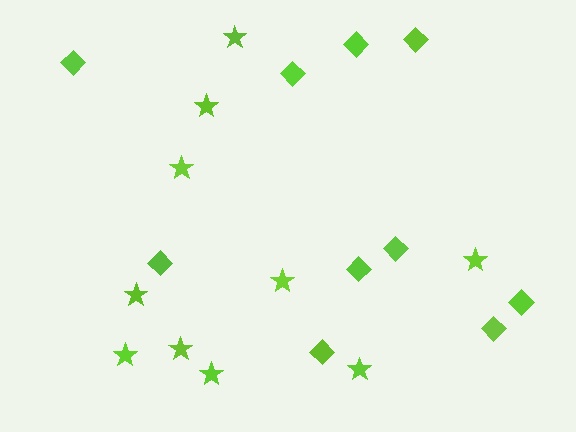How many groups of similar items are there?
There are 2 groups: one group of diamonds (10) and one group of stars (10).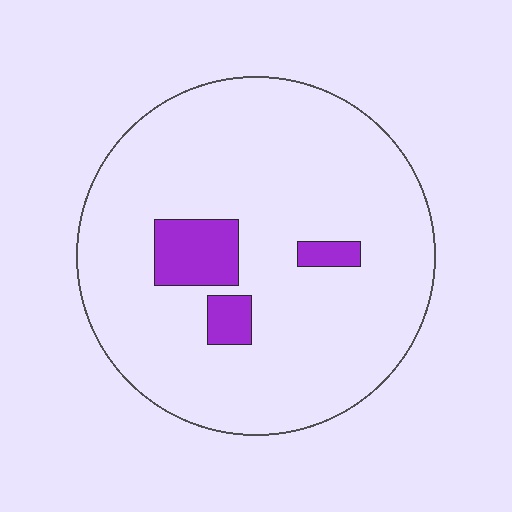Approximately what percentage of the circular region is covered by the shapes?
Approximately 10%.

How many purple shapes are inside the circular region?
3.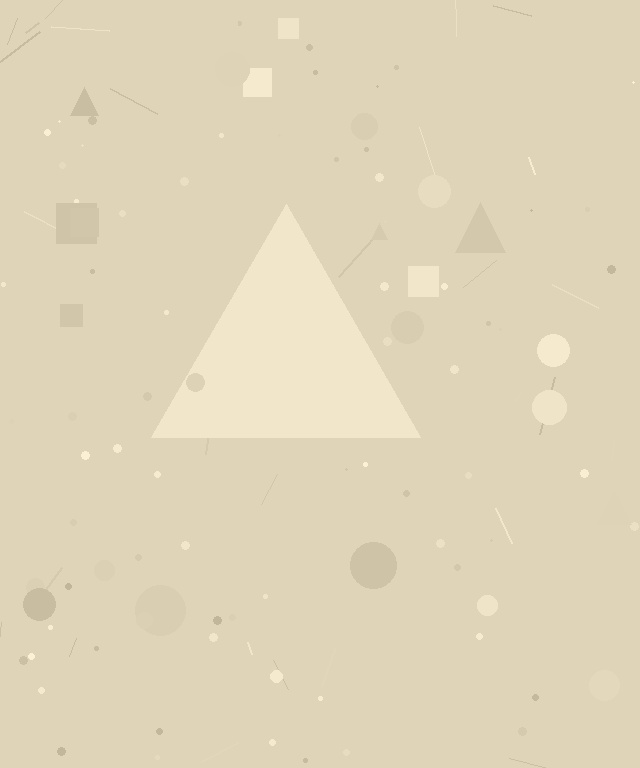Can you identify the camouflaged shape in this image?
The camouflaged shape is a triangle.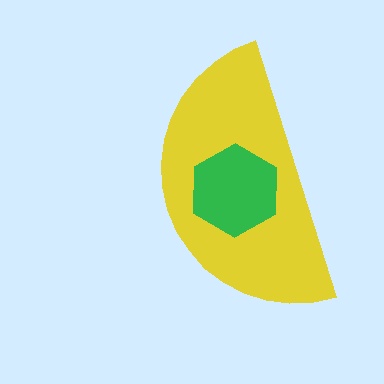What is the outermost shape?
The yellow semicircle.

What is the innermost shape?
The green hexagon.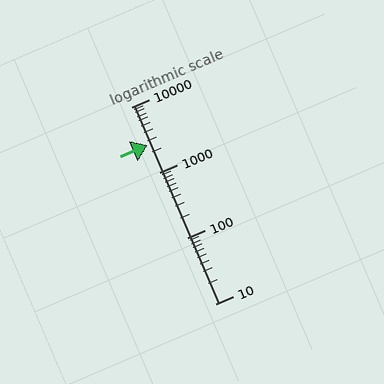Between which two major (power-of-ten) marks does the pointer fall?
The pointer is between 1000 and 10000.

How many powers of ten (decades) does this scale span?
The scale spans 3 decades, from 10 to 10000.